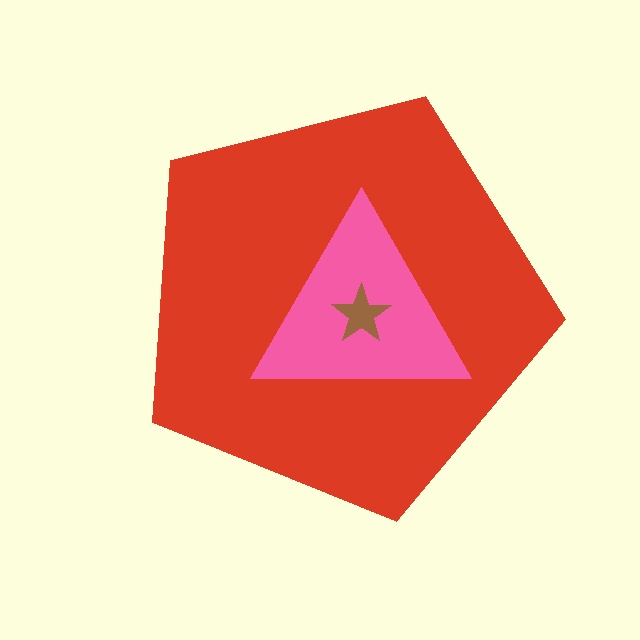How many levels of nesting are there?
3.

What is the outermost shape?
The red pentagon.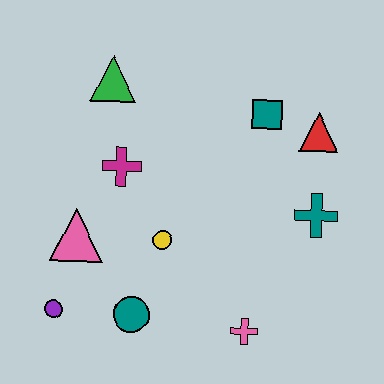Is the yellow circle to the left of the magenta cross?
No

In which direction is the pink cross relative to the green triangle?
The pink cross is below the green triangle.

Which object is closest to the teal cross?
The red triangle is closest to the teal cross.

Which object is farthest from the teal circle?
The red triangle is farthest from the teal circle.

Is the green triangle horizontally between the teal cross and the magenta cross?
No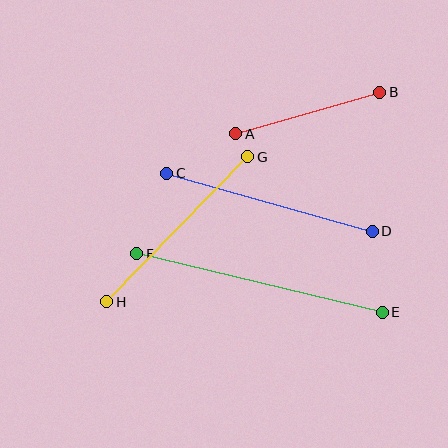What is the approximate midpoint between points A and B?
The midpoint is at approximately (308, 113) pixels.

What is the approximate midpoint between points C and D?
The midpoint is at approximately (269, 202) pixels.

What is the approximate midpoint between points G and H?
The midpoint is at approximately (177, 229) pixels.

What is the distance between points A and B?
The distance is approximately 150 pixels.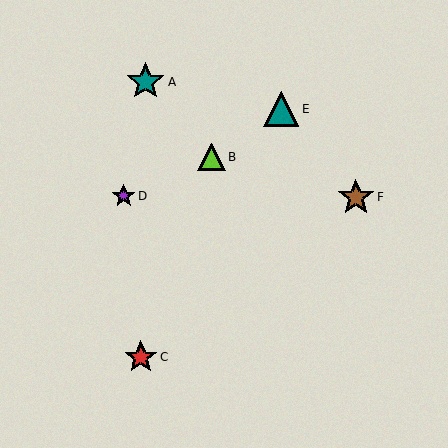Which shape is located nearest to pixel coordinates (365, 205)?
The brown star (labeled F) at (356, 197) is nearest to that location.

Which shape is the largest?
The teal star (labeled A) is the largest.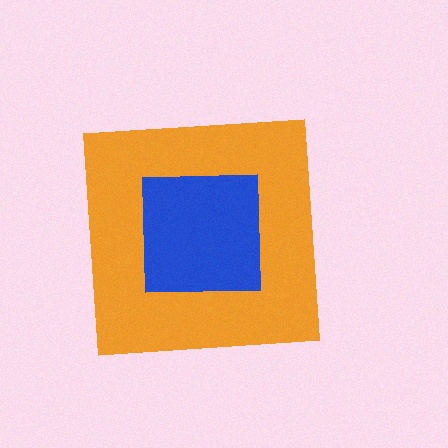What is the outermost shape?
The orange square.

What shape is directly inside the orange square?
The blue square.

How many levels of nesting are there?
2.